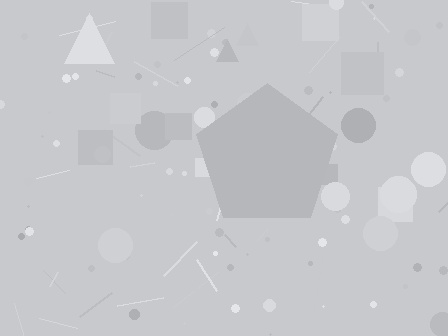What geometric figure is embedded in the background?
A pentagon is embedded in the background.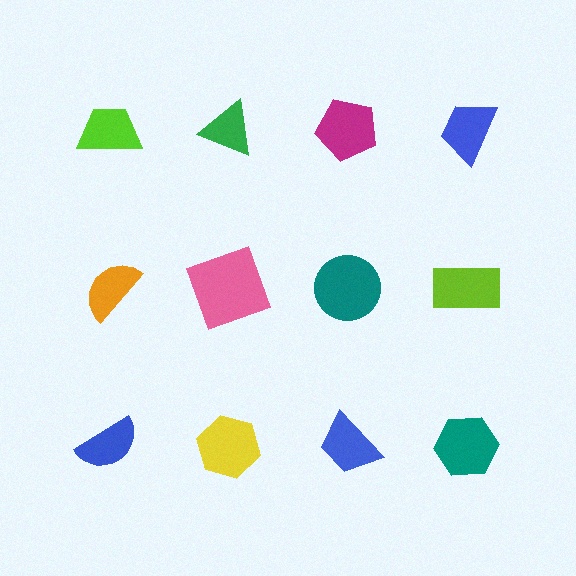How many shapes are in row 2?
4 shapes.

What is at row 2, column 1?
An orange semicircle.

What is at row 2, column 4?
A lime rectangle.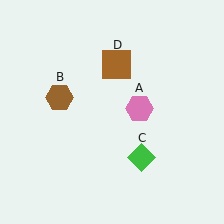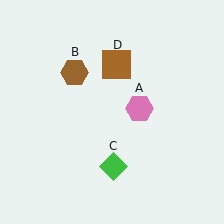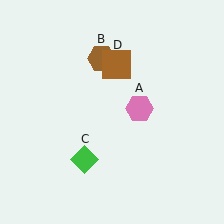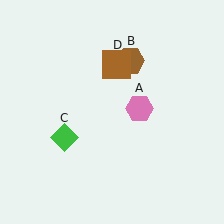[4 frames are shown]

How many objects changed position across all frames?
2 objects changed position: brown hexagon (object B), green diamond (object C).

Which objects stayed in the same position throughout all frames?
Pink hexagon (object A) and brown square (object D) remained stationary.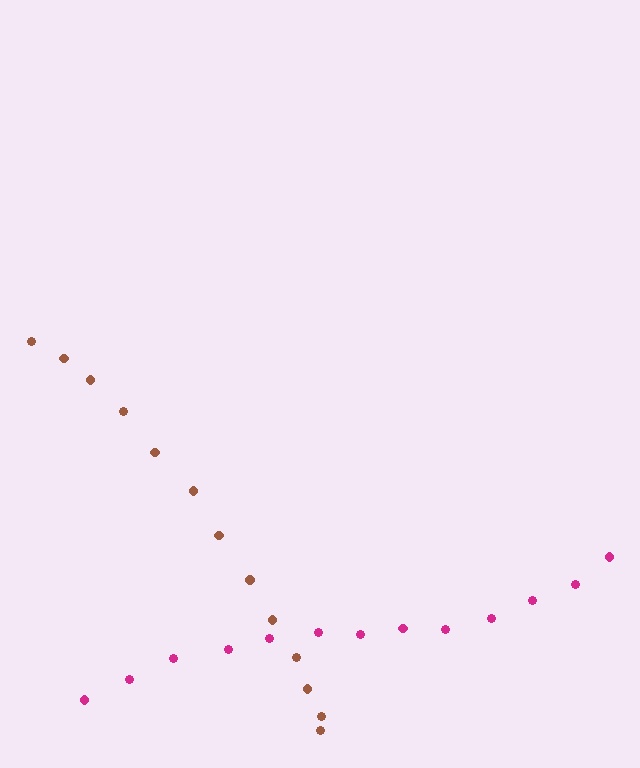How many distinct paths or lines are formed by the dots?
There are 2 distinct paths.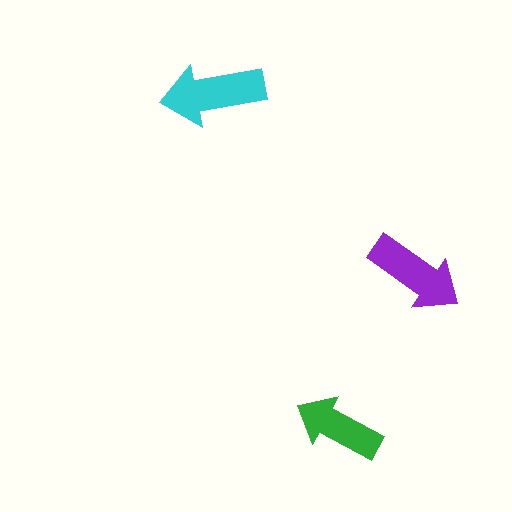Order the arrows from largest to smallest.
the cyan one, the purple one, the green one.